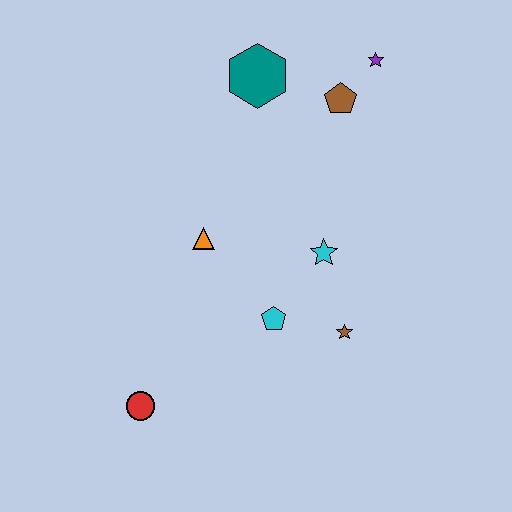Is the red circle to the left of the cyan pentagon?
Yes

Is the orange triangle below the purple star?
Yes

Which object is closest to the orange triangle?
The cyan pentagon is closest to the orange triangle.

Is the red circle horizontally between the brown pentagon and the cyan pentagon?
No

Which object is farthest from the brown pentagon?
The red circle is farthest from the brown pentagon.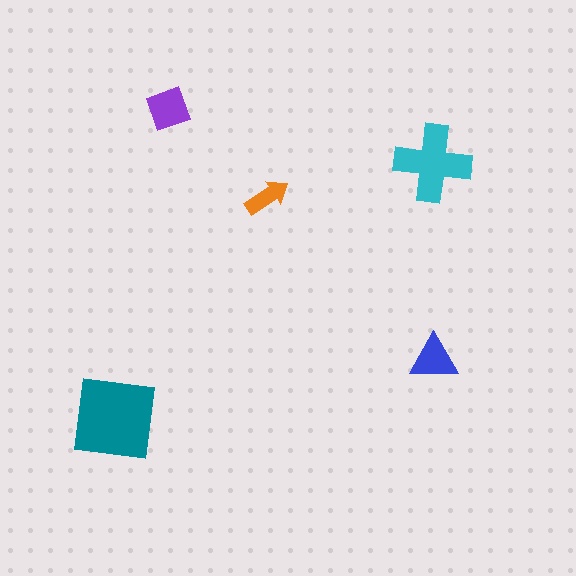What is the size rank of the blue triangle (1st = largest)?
4th.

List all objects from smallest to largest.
The orange arrow, the blue triangle, the purple square, the cyan cross, the teal square.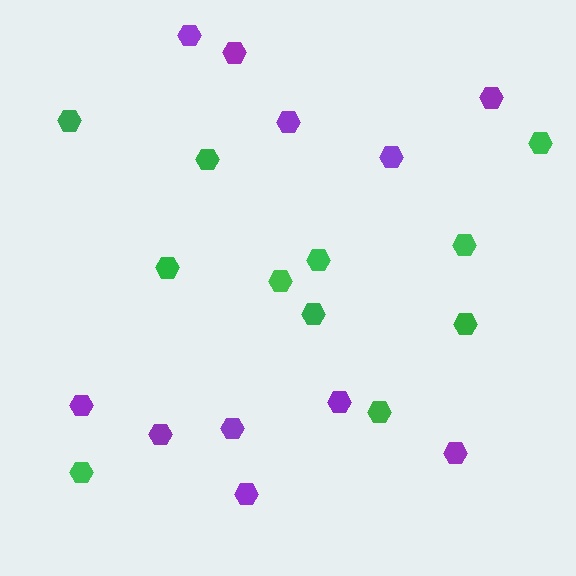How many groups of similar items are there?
There are 2 groups: one group of green hexagons (11) and one group of purple hexagons (11).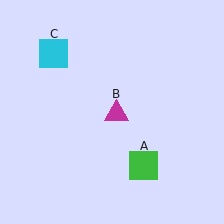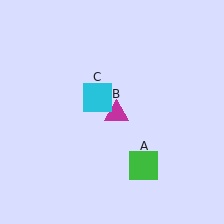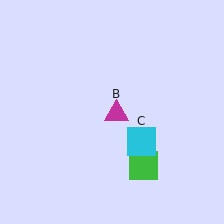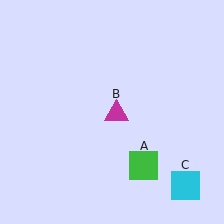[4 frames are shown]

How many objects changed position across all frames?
1 object changed position: cyan square (object C).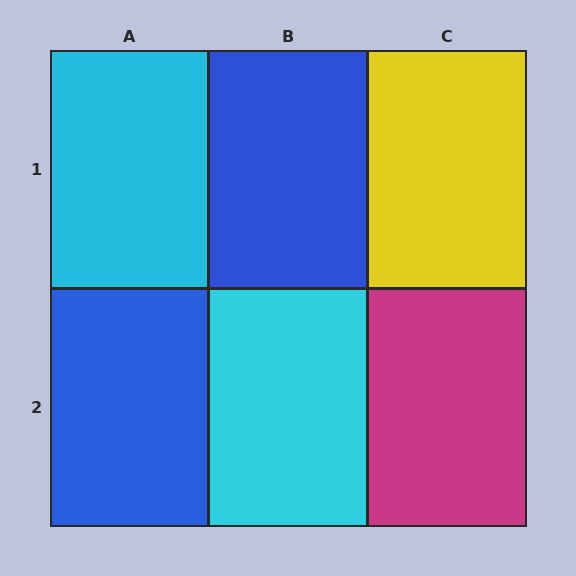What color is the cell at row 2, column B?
Cyan.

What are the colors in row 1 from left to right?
Cyan, blue, yellow.